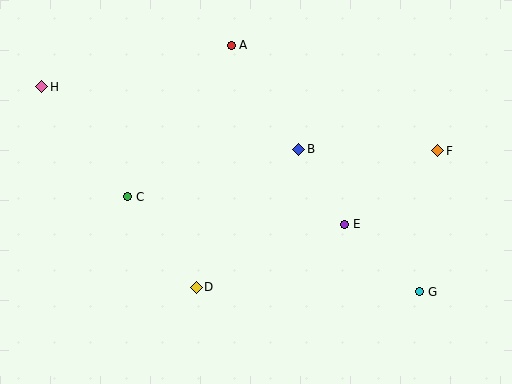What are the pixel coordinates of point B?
Point B is at (299, 149).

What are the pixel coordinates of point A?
Point A is at (231, 45).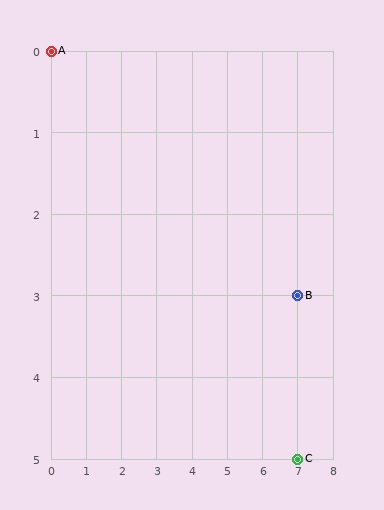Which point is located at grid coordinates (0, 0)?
Point A is at (0, 0).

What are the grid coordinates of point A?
Point A is at grid coordinates (0, 0).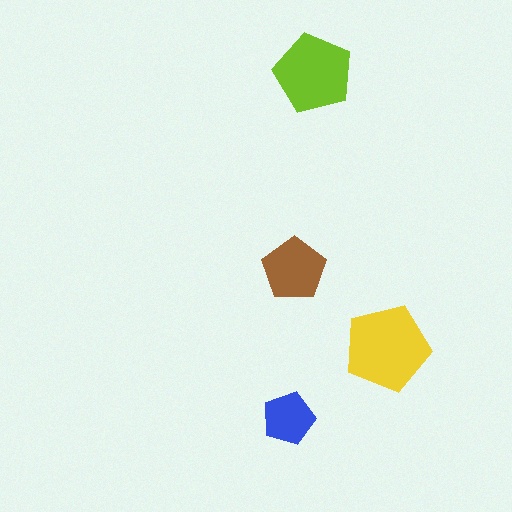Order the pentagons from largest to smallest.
the yellow one, the lime one, the brown one, the blue one.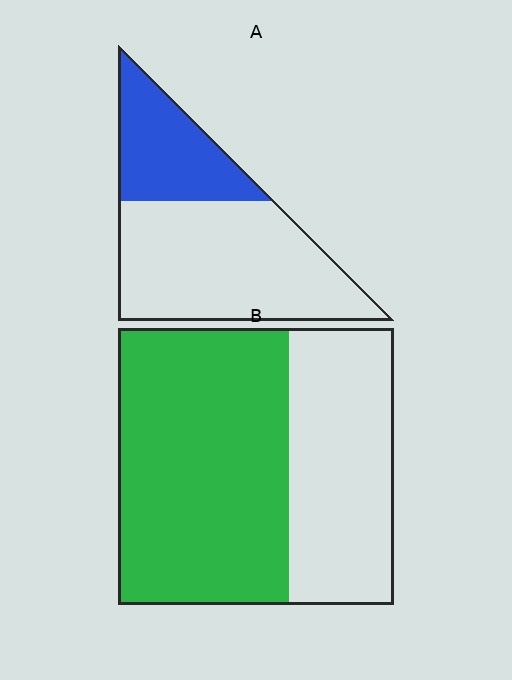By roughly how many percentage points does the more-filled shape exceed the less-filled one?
By roughly 30 percentage points (B over A).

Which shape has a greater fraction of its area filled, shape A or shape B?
Shape B.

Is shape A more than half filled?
No.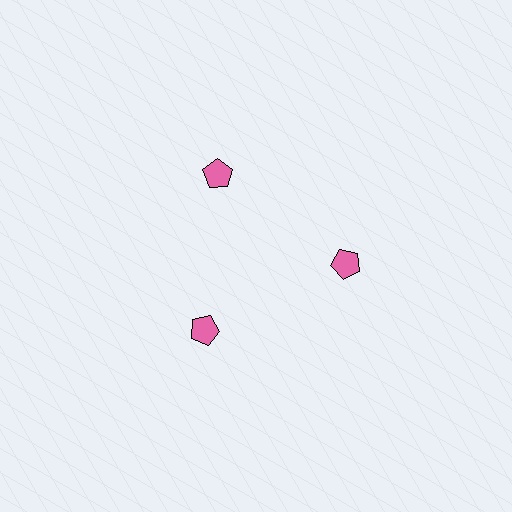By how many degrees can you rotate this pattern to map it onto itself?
The pattern maps onto itself every 120 degrees of rotation.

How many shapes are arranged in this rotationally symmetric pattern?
There are 3 shapes, arranged in 3 groups of 1.